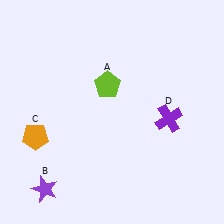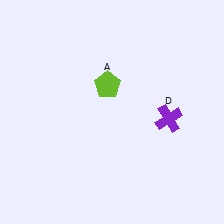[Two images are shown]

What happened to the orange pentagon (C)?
The orange pentagon (C) was removed in Image 2. It was in the bottom-left area of Image 1.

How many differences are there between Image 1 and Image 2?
There are 2 differences between the two images.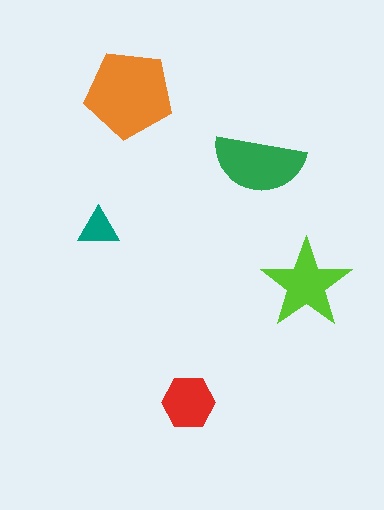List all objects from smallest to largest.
The teal triangle, the red hexagon, the lime star, the green semicircle, the orange pentagon.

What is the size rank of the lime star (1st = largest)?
3rd.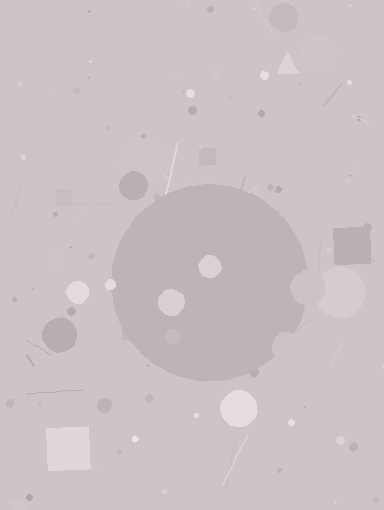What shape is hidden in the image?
A circle is hidden in the image.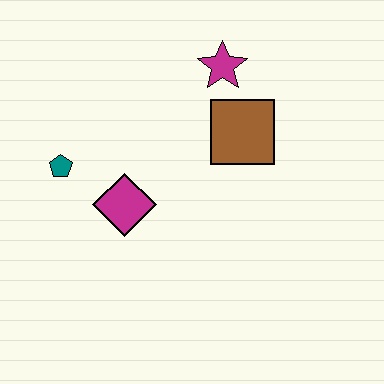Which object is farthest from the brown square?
The teal pentagon is farthest from the brown square.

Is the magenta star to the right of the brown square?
No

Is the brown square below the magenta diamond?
No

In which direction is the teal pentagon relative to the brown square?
The teal pentagon is to the left of the brown square.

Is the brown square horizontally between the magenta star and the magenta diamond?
No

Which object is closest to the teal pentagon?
The magenta diamond is closest to the teal pentagon.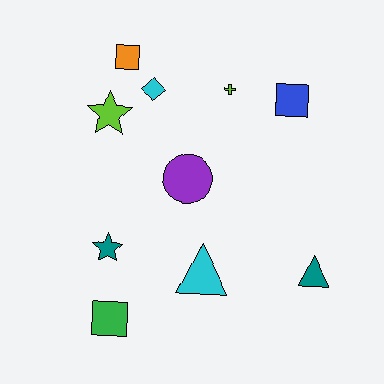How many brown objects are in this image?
There are no brown objects.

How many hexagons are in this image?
There are no hexagons.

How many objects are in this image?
There are 10 objects.